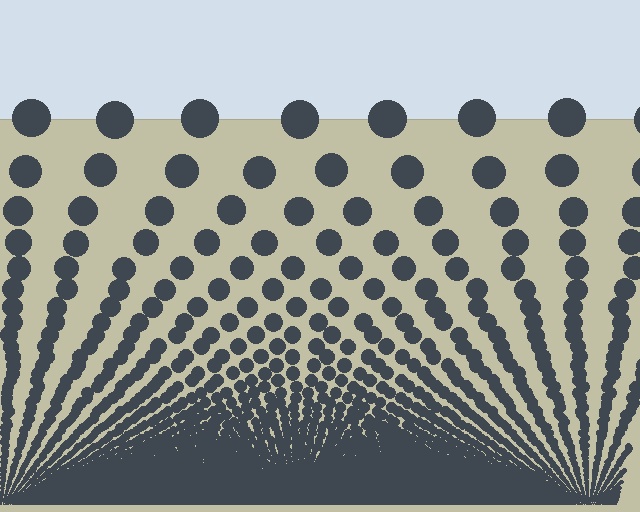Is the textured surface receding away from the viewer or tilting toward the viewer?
The surface appears to tilt toward the viewer. Texture elements get larger and sparser toward the top.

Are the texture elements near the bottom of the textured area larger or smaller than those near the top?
Smaller. The gradient is inverted — elements near the bottom are smaller and denser.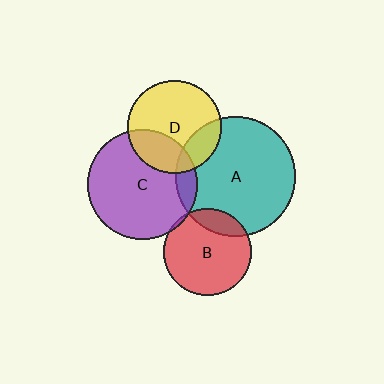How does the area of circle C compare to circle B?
Approximately 1.6 times.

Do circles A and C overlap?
Yes.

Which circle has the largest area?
Circle A (teal).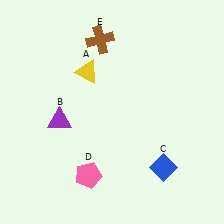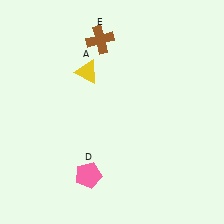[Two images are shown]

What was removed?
The purple triangle (B), the blue diamond (C) were removed in Image 2.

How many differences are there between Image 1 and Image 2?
There are 2 differences between the two images.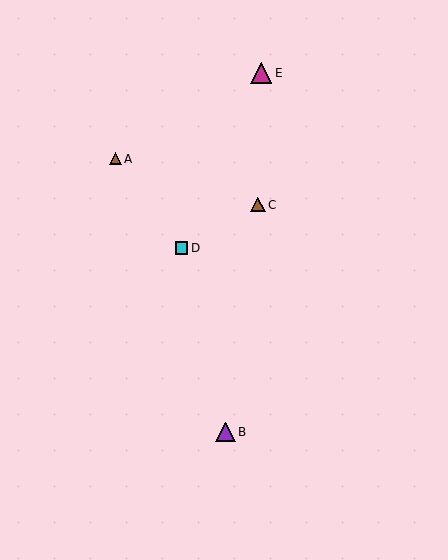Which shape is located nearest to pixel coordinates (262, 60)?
The magenta triangle (labeled E) at (261, 73) is nearest to that location.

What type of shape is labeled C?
Shape C is a brown triangle.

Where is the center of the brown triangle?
The center of the brown triangle is at (258, 205).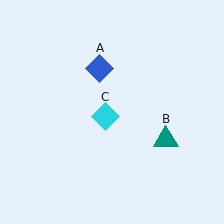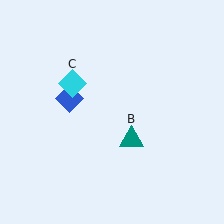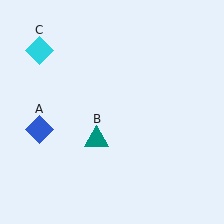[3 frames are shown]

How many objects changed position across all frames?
3 objects changed position: blue diamond (object A), teal triangle (object B), cyan diamond (object C).